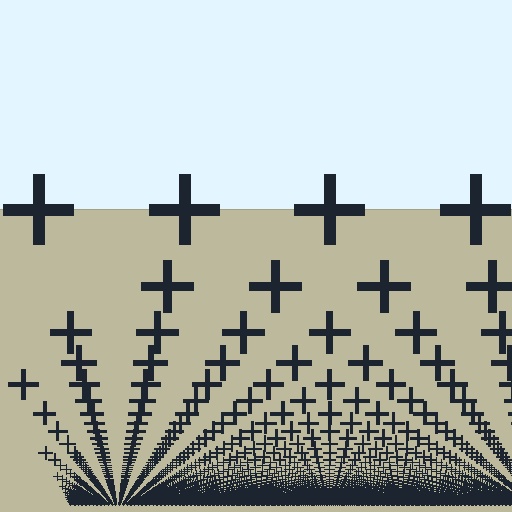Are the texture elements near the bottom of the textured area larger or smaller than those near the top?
Smaller. The gradient is inverted — elements near the bottom are smaller and denser.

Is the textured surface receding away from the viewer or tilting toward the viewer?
The surface appears to tilt toward the viewer. Texture elements get larger and sparser toward the top.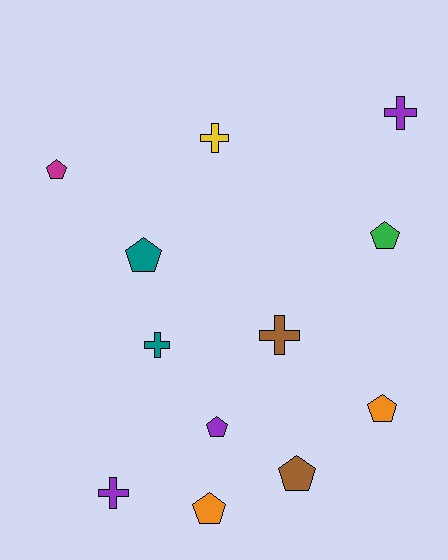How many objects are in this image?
There are 12 objects.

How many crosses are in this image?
There are 5 crosses.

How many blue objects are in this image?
There are no blue objects.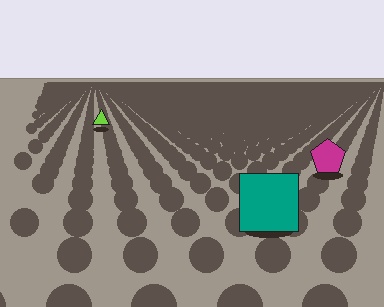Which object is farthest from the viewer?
The lime triangle is farthest from the viewer. It appears smaller and the ground texture around it is denser.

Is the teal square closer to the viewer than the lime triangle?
Yes. The teal square is closer — you can tell from the texture gradient: the ground texture is coarser near it.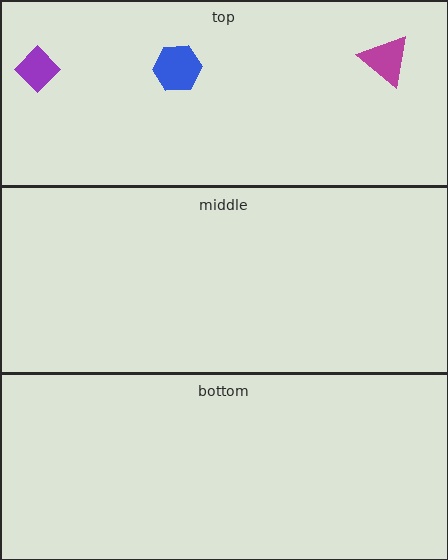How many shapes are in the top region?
3.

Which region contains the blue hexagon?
The top region.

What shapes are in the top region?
The magenta triangle, the purple diamond, the blue hexagon.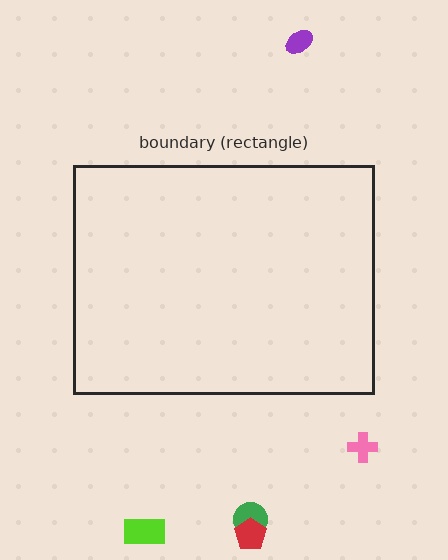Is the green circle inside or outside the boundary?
Outside.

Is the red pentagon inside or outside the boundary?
Outside.